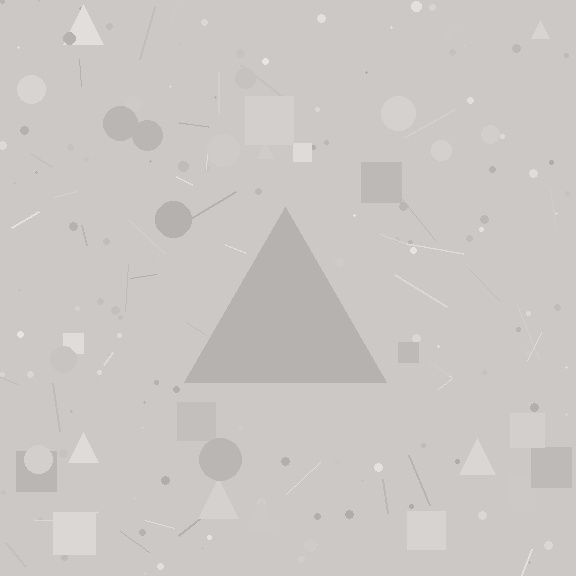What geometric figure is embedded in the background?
A triangle is embedded in the background.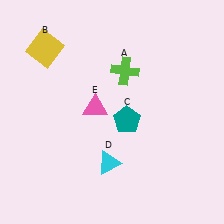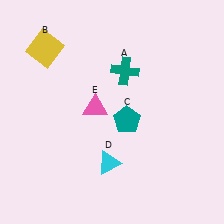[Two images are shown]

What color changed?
The cross (A) changed from lime in Image 1 to teal in Image 2.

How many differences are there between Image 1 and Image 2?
There is 1 difference between the two images.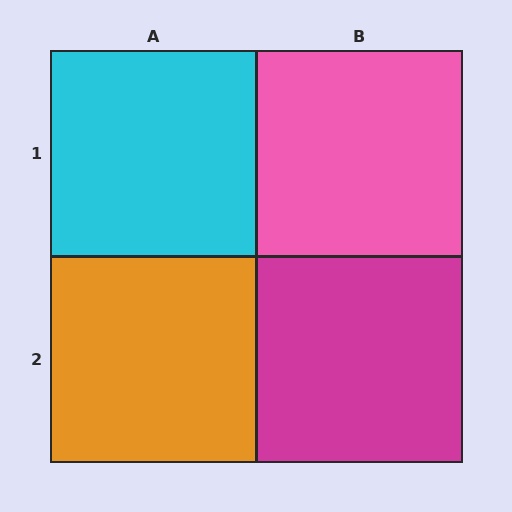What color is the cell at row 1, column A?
Cyan.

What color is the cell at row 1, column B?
Pink.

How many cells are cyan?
1 cell is cyan.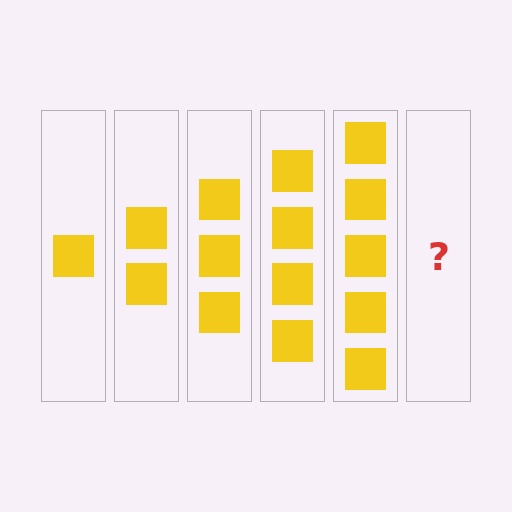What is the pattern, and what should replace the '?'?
The pattern is that each step adds one more square. The '?' should be 6 squares.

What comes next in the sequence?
The next element should be 6 squares.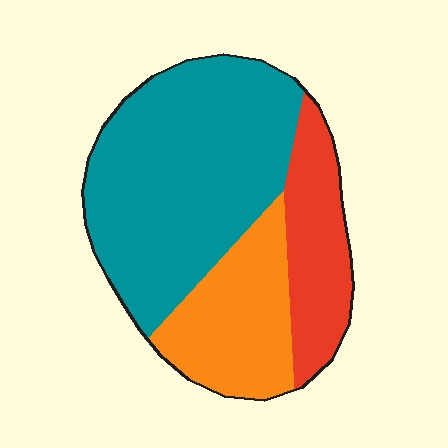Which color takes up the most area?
Teal, at roughly 55%.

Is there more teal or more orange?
Teal.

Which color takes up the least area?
Red, at roughly 20%.